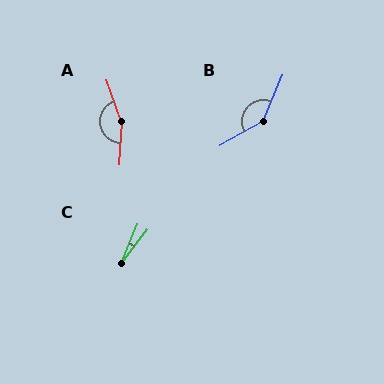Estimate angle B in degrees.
Approximately 142 degrees.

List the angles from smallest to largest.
C (16°), B (142°), A (158°).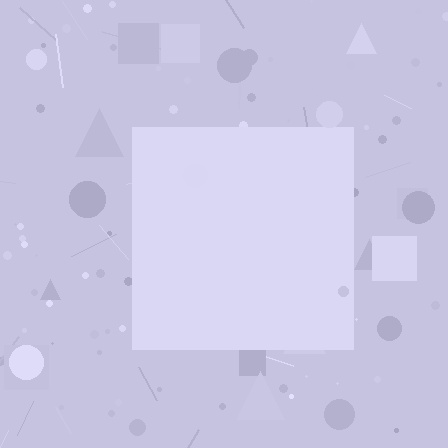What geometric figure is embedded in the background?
A square is embedded in the background.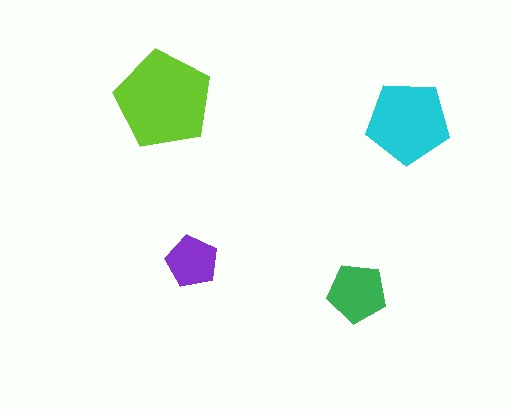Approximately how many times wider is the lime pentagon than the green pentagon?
About 1.5 times wider.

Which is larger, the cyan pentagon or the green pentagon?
The cyan one.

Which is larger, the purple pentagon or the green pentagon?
The green one.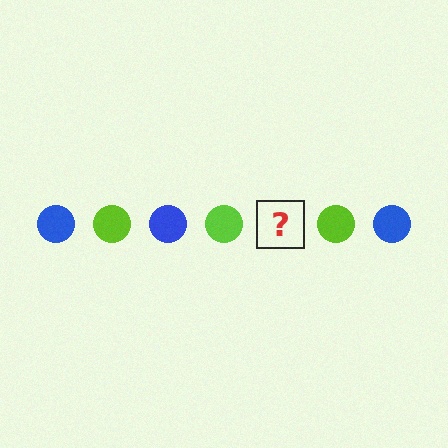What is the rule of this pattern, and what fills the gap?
The rule is that the pattern cycles through blue, lime circles. The gap should be filled with a blue circle.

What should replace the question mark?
The question mark should be replaced with a blue circle.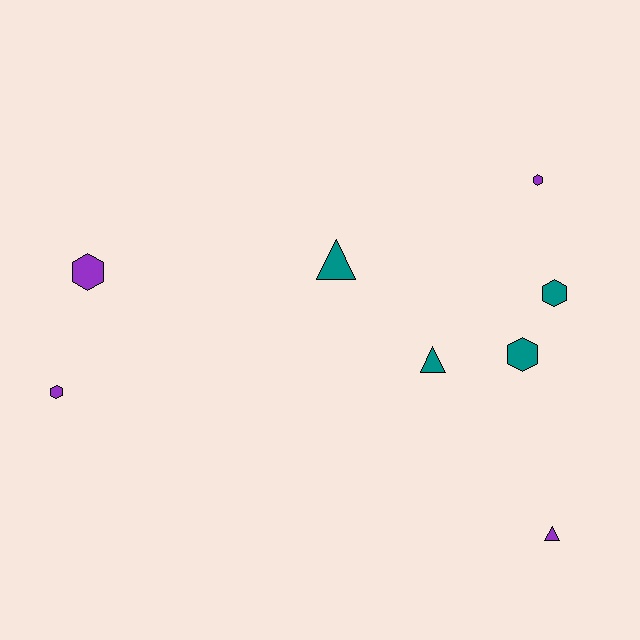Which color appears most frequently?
Purple, with 4 objects.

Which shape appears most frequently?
Hexagon, with 5 objects.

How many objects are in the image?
There are 8 objects.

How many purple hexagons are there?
There are 3 purple hexagons.